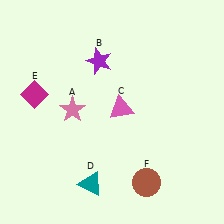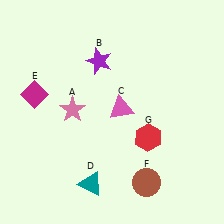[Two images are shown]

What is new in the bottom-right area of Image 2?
A red hexagon (G) was added in the bottom-right area of Image 2.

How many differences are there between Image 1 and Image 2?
There is 1 difference between the two images.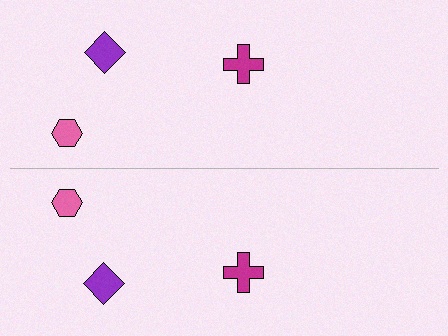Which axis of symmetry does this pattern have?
The pattern has a horizontal axis of symmetry running through the center of the image.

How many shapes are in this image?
There are 6 shapes in this image.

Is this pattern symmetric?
Yes, this pattern has bilateral (reflection) symmetry.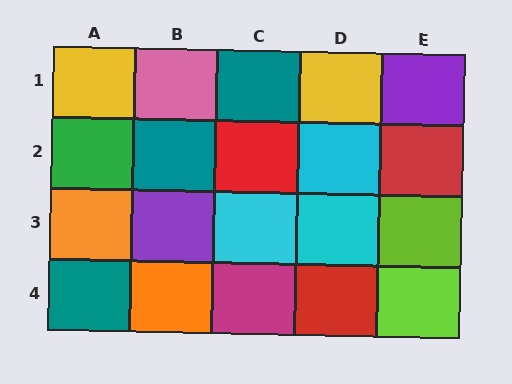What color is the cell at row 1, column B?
Pink.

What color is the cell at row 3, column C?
Cyan.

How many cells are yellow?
2 cells are yellow.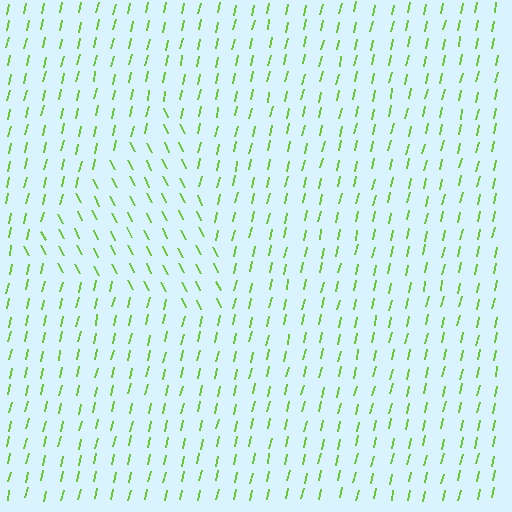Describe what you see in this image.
The image is filled with small lime line segments. A triangle region in the image has lines oriented differently from the surrounding lines, creating a visible texture boundary.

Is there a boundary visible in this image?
Yes, there is a texture boundary formed by a change in line orientation.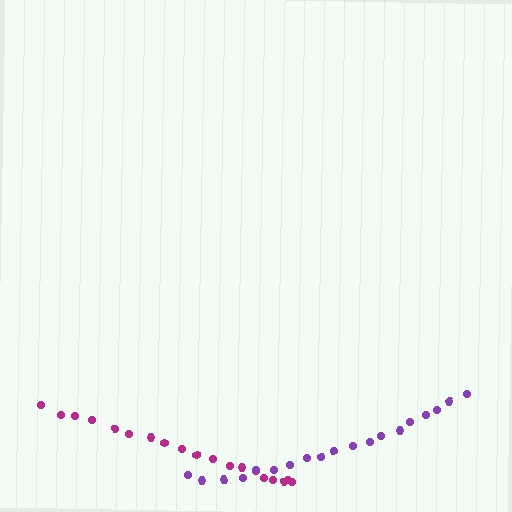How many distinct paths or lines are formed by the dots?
There are 2 distinct paths.